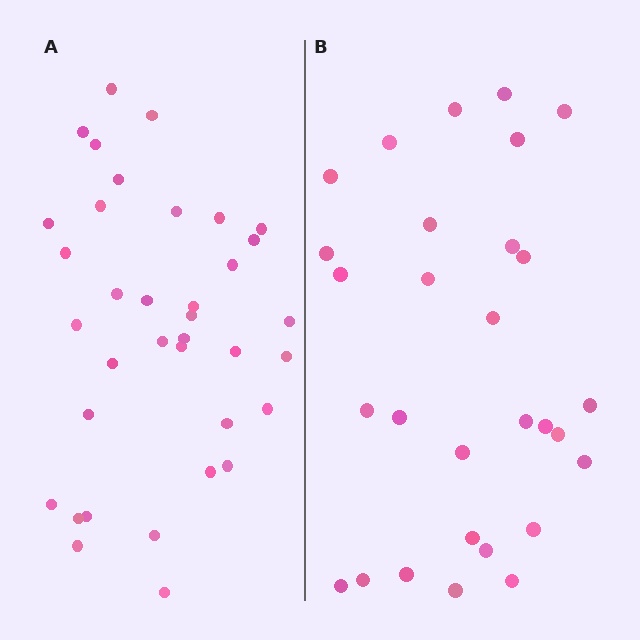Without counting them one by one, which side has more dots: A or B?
Region A (the left region) has more dots.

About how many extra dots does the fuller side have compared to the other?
Region A has roughly 8 or so more dots than region B.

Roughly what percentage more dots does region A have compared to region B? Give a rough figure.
About 25% more.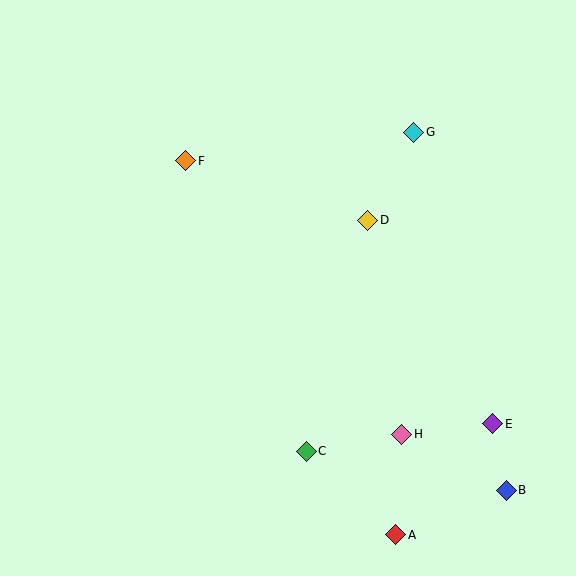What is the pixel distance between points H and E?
The distance between H and E is 92 pixels.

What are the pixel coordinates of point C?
Point C is at (306, 451).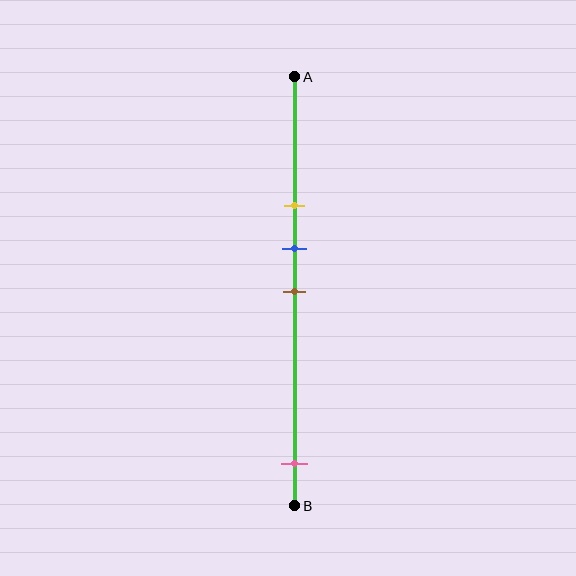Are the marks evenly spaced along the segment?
No, the marks are not evenly spaced.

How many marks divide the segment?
There are 4 marks dividing the segment.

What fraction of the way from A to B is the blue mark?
The blue mark is approximately 40% (0.4) of the way from A to B.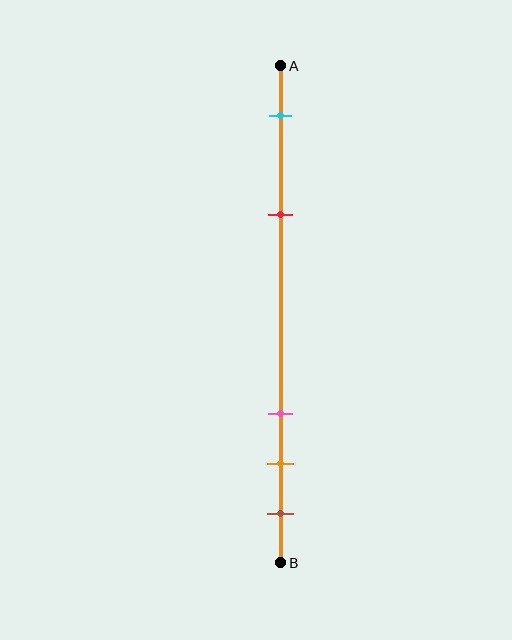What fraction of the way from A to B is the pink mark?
The pink mark is approximately 70% (0.7) of the way from A to B.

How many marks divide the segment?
There are 5 marks dividing the segment.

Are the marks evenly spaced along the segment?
No, the marks are not evenly spaced.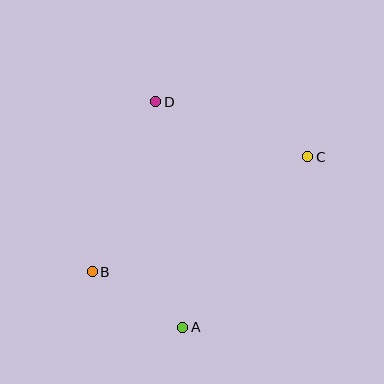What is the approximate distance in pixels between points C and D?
The distance between C and D is approximately 162 pixels.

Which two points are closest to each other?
Points A and B are closest to each other.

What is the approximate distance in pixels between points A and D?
The distance between A and D is approximately 227 pixels.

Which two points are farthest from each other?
Points B and C are farthest from each other.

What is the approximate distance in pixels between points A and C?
The distance between A and C is approximately 211 pixels.